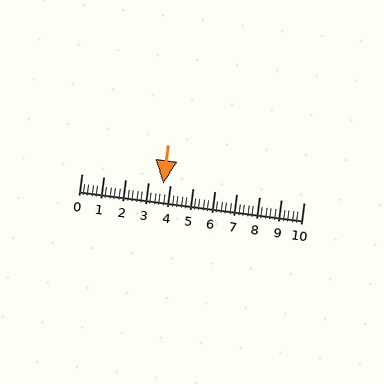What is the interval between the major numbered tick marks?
The major tick marks are spaced 1 units apart.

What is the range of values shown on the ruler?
The ruler shows values from 0 to 10.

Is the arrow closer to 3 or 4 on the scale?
The arrow is closer to 4.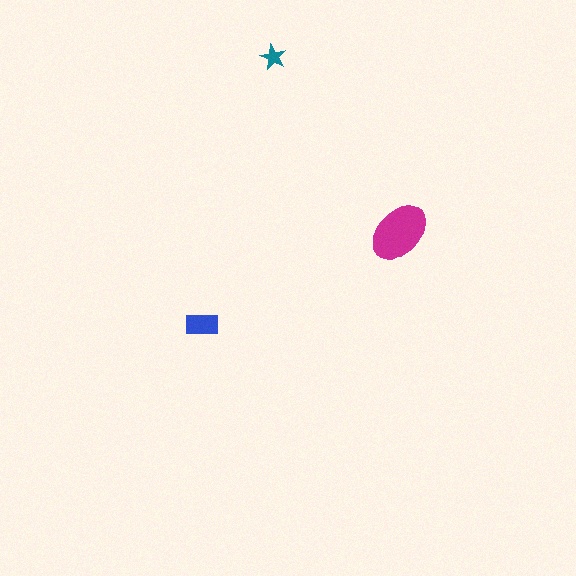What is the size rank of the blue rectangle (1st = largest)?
2nd.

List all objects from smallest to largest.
The teal star, the blue rectangle, the magenta ellipse.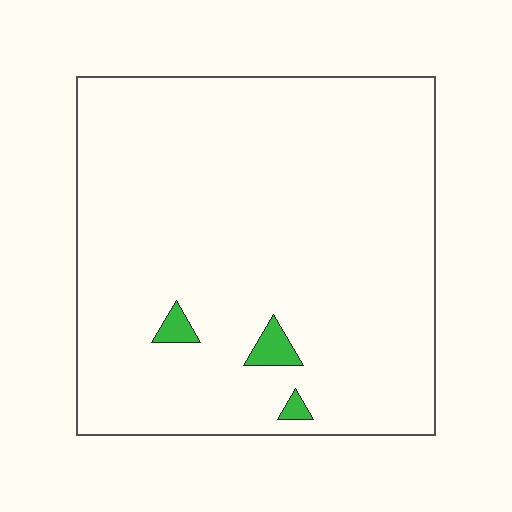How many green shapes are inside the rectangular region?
3.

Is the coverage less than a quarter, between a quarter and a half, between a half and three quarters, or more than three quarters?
Less than a quarter.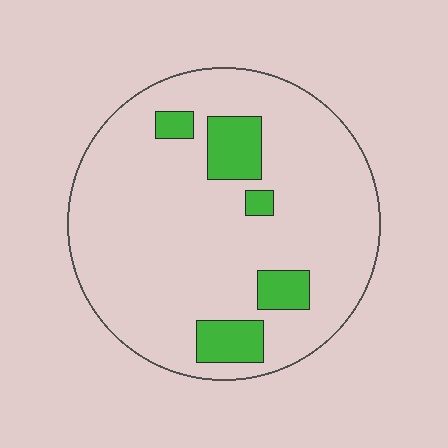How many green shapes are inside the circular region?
5.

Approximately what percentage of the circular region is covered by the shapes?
Approximately 15%.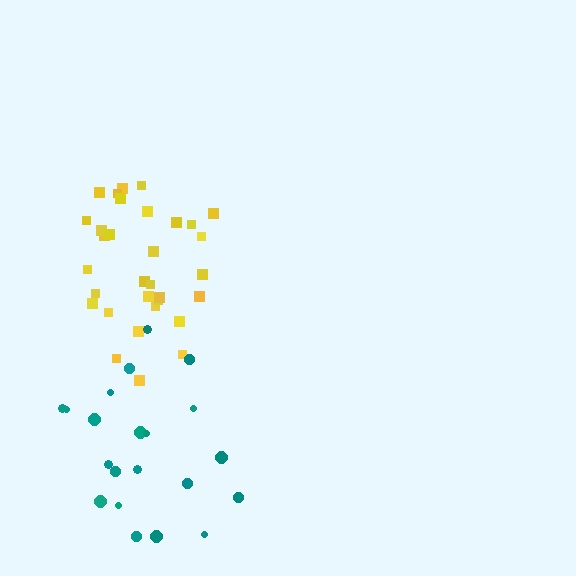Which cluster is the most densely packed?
Yellow.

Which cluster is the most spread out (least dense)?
Teal.